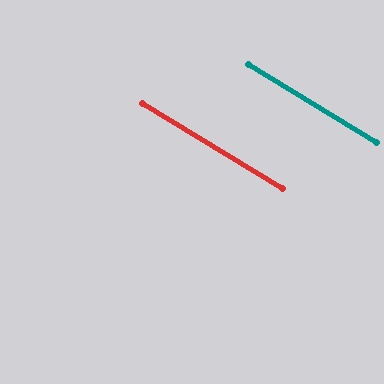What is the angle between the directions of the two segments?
Approximately 0 degrees.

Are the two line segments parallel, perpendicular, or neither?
Parallel — their directions differ by only 0.2°.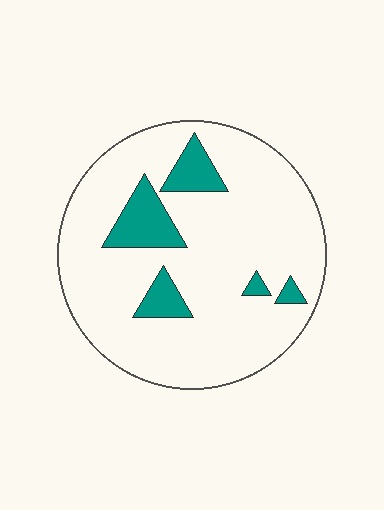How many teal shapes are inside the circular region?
5.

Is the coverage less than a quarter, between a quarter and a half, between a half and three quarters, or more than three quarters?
Less than a quarter.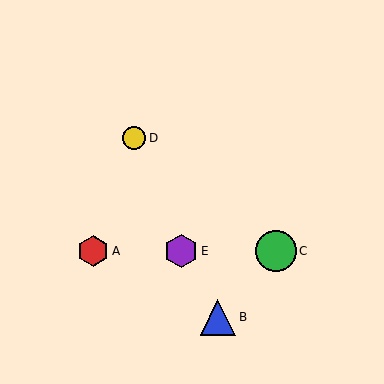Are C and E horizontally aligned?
Yes, both are at y≈251.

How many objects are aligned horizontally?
3 objects (A, C, E) are aligned horizontally.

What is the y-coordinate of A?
Object A is at y≈251.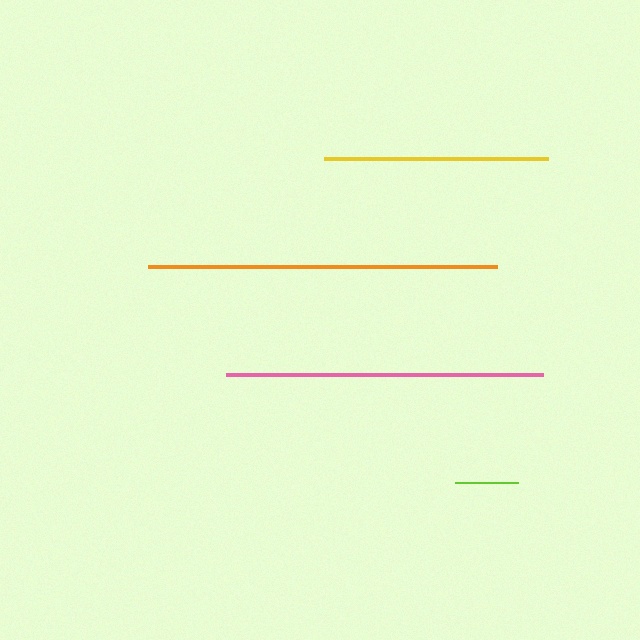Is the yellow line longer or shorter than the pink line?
The pink line is longer than the yellow line.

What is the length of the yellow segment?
The yellow segment is approximately 223 pixels long.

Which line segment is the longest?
The orange line is the longest at approximately 349 pixels.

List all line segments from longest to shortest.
From longest to shortest: orange, pink, yellow, lime.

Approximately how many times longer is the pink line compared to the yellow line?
The pink line is approximately 1.4 times the length of the yellow line.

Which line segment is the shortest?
The lime line is the shortest at approximately 63 pixels.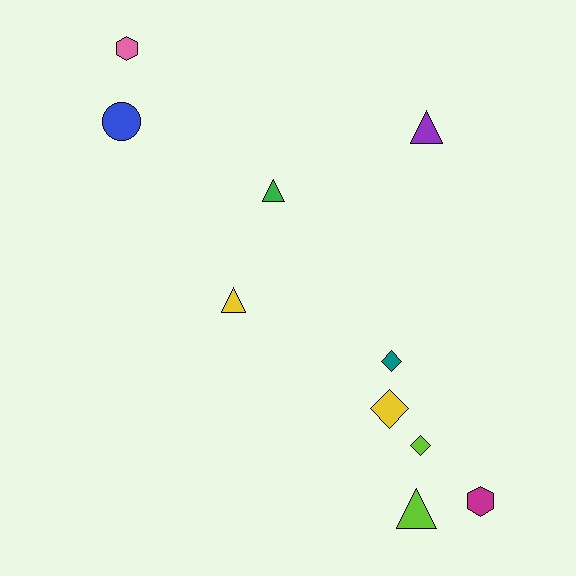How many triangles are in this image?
There are 4 triangles.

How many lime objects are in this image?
There are 2 lime objects.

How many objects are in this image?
There are 10 objects.